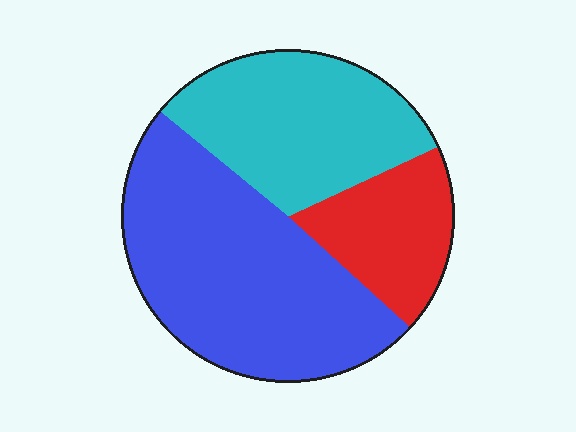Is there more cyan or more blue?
Blue.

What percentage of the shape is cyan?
Cyan covers 32% of the shape.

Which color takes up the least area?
Red, at roughly 20%.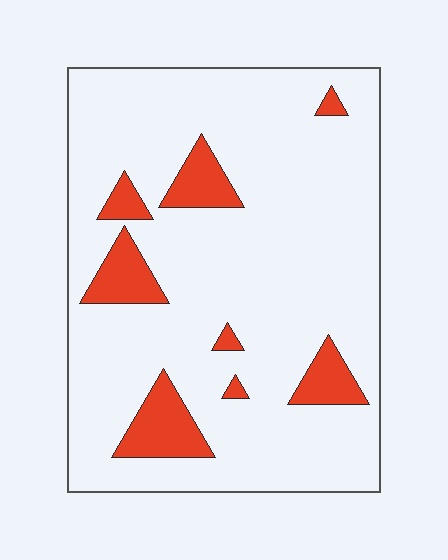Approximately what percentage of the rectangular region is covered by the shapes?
Approximately 15%.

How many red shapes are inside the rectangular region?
8.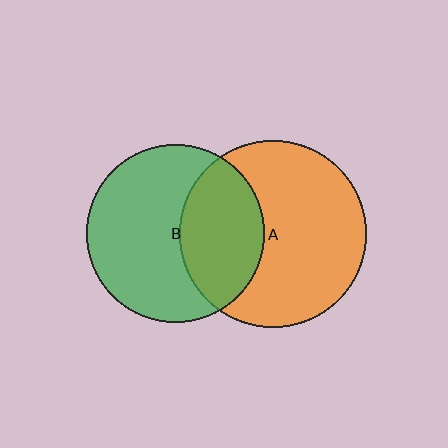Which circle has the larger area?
Circle A (orange).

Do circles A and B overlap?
Yes.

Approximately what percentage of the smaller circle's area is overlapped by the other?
Approximately 35%.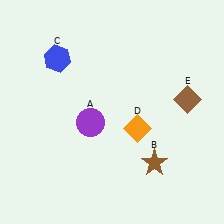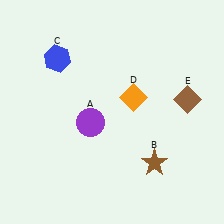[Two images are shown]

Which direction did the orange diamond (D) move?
The orange diamond (D) moved up.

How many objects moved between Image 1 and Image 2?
1 object moved between the two images.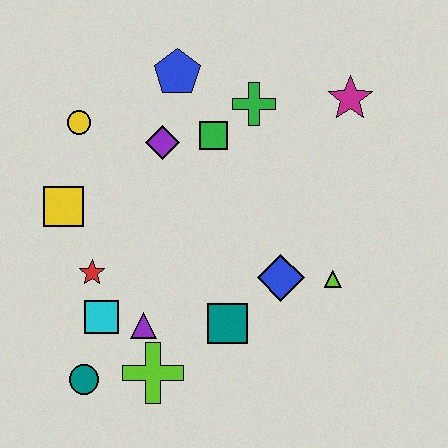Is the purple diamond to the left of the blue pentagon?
Yes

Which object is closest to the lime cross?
The purple triangle is closest to the lime cross.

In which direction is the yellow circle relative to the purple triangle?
The yellow circle is above the purple triangle.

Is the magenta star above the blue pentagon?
No